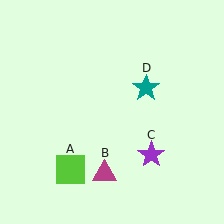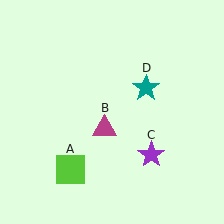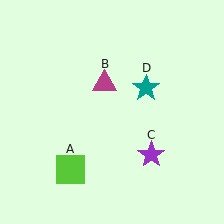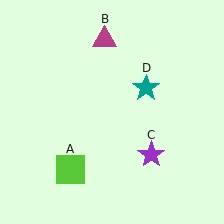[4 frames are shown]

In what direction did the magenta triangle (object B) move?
The magenta triangle (object B) moved up.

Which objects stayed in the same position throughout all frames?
Lime square (object A) and purple star (object C) and teal star (object D) remained stationary.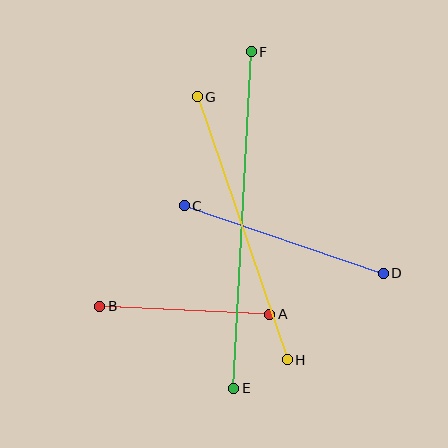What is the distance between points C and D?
The distance is approximately 210 pixels.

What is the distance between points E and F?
The distance is approximately 337 pixels.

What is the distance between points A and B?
The distance is approximately 170 pixels.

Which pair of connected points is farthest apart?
Points E and F are farthest apart.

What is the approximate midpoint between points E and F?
The midpoint is at approximately (242, 220) pixels.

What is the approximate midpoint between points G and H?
The midpoint is at approximately (242, 228) pixels.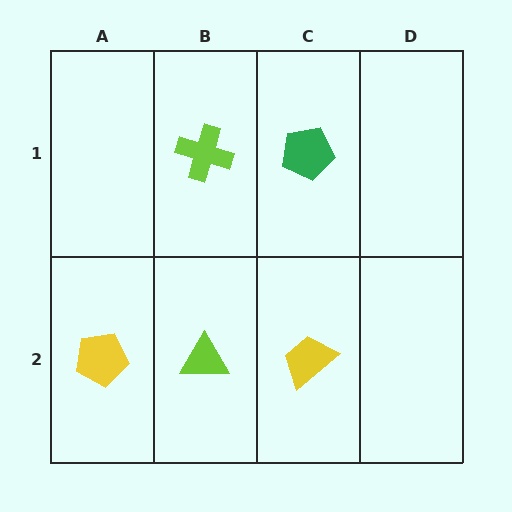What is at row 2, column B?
A lime triangle.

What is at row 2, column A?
A yellow pentagon.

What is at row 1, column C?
A green pentagon.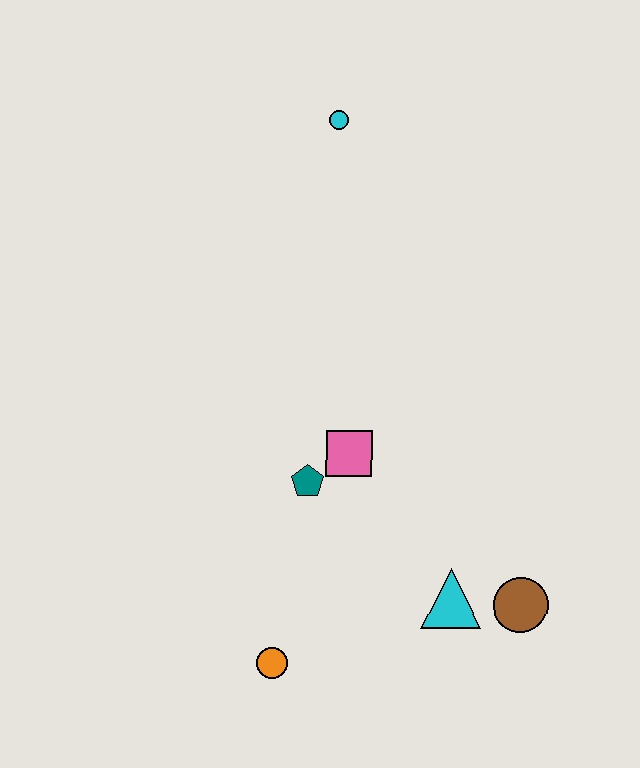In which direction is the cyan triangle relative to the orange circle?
The cyan triangle is to the right of the orange circle.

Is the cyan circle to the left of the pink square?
Yes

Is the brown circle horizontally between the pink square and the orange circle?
No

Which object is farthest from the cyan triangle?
The cyan circle is farthest from the cyan triangle.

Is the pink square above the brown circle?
Yes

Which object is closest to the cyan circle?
The pink square is closest to the cyan circle.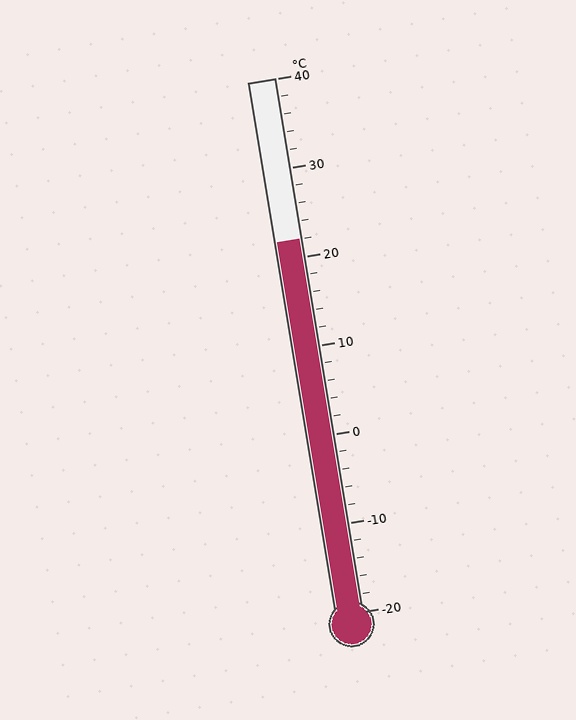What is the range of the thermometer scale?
The thermometer scale ranges from -20°C to 40°C.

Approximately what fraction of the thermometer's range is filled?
The thermometer is filled to approximately 70% of its range.